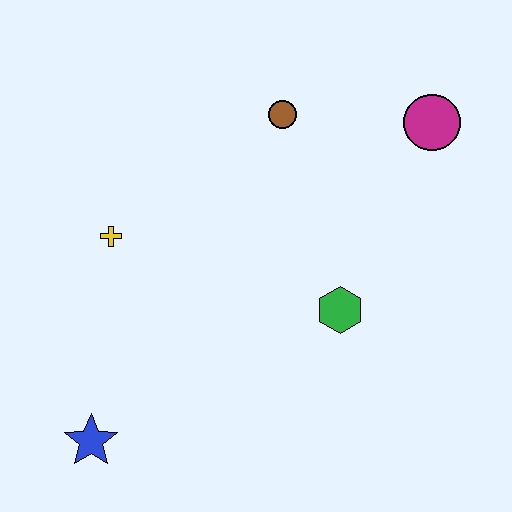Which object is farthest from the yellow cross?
The magenta circle is farthest from the yellow cross.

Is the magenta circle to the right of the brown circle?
Yes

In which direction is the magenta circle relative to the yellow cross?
The magenta circle is to the right of the yellow cross.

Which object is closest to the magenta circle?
The brown circle is closest to the magenta circle.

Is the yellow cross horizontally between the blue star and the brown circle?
Yes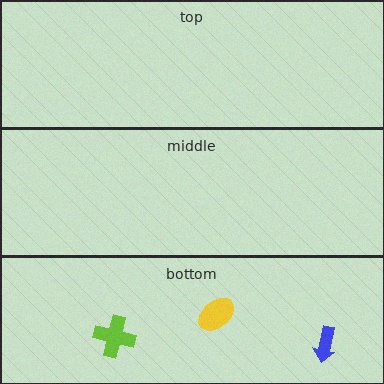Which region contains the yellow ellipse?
The bottom region.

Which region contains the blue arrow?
The bottom region.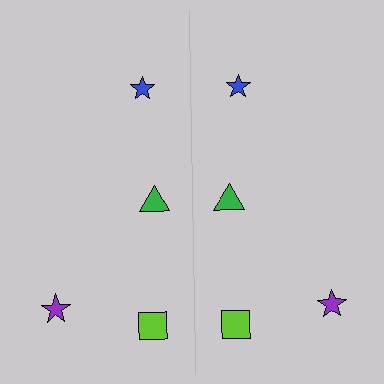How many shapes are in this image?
There are 8 shapes in this image.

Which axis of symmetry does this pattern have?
The pattern has a vertical axis of symmetry running through the center of the image.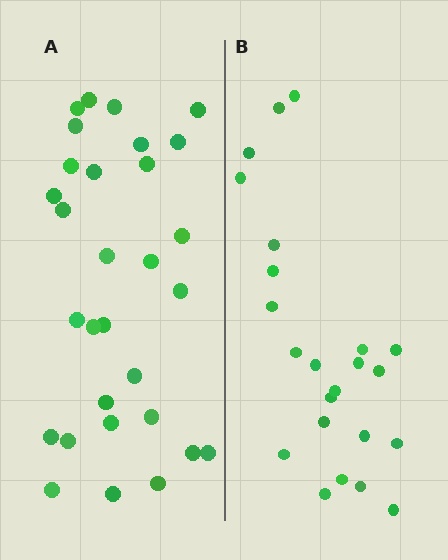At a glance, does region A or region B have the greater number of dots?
Region A (the left region) has more dots.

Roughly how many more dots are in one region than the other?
Region A has roughly 8 or so more dots than region B.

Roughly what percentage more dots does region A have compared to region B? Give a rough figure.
About 30% more.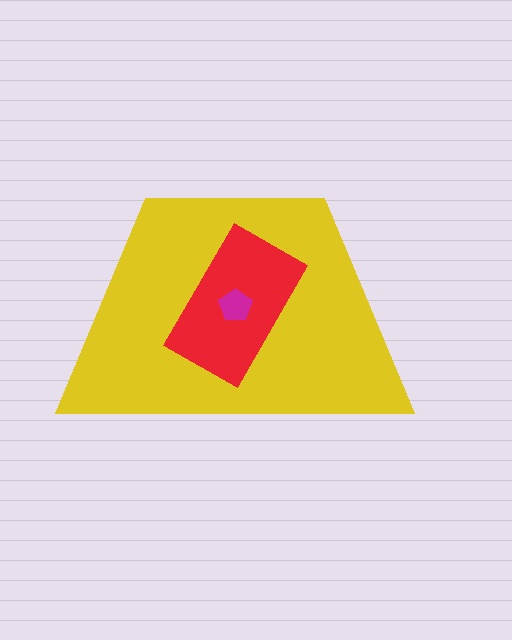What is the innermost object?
The magenta pentagon.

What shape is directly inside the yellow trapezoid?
The red rectangle.